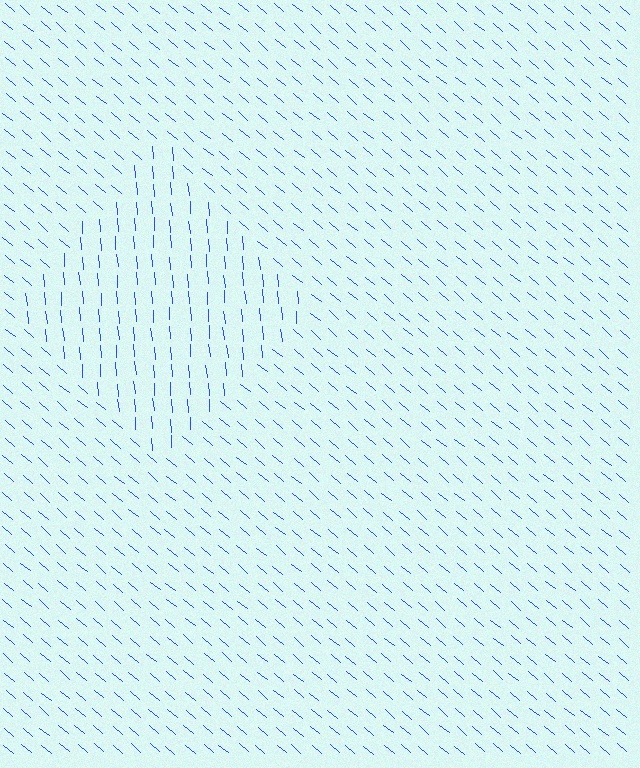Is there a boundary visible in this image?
Yes, there is a texture boundary formed by a change in line orientation.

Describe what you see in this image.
The image is filled with small blue line segments. A diamond region in the image has lines oriented differently from the surrounding lines, creating a visible texture boundary.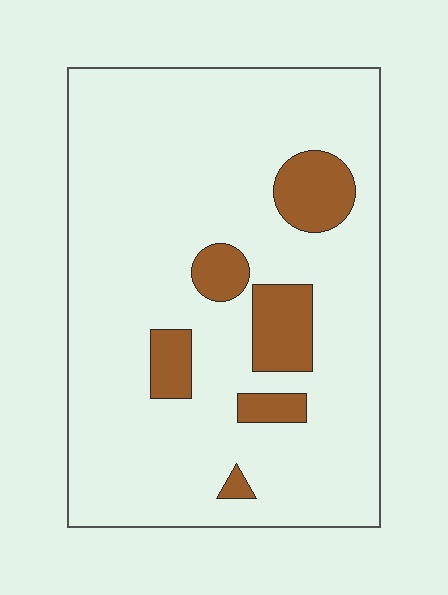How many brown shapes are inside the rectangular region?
6.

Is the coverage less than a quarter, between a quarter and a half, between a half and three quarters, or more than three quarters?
Less than a quarter.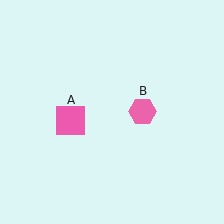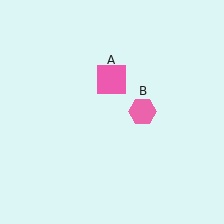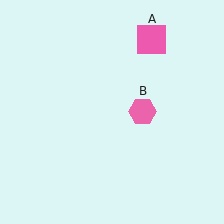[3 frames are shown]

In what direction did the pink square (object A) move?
The pink square (object A) moved up and to the right.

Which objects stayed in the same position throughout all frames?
Pink hexagon (object B) remained stationary.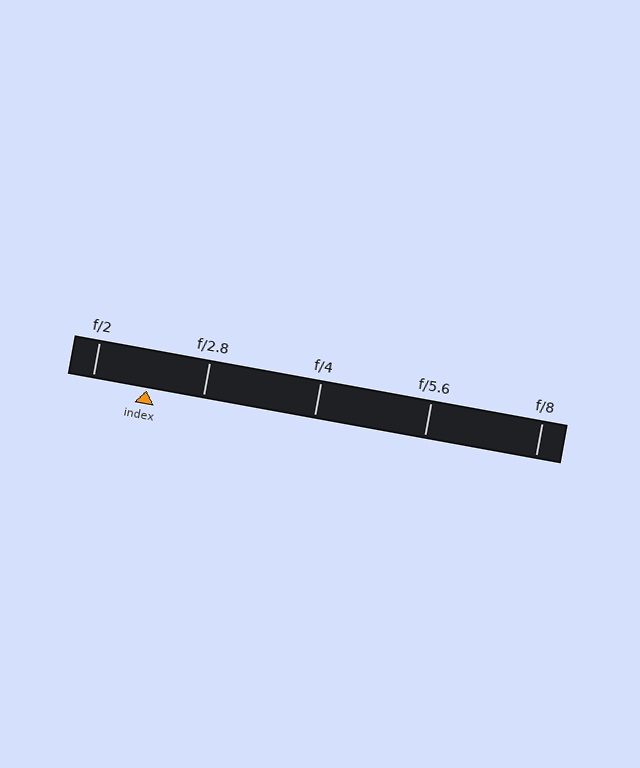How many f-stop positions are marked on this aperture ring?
There are 5 f-stop positions marked.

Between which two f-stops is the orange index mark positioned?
The index mark is between f/2 and f/2.8.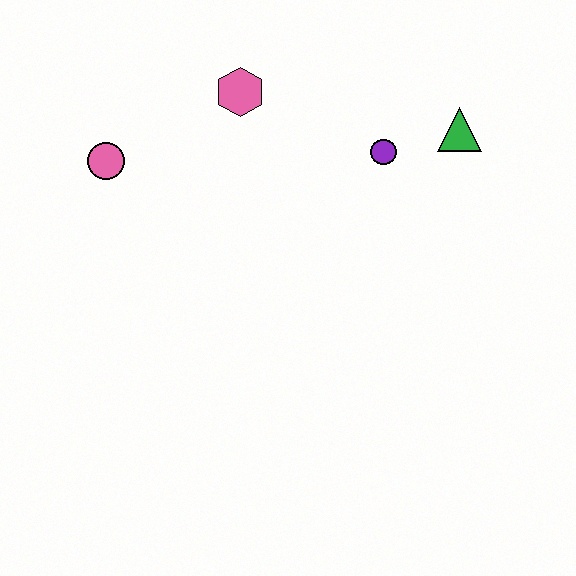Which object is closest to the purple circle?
The green triangle is closest to the purple circle.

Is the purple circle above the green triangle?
No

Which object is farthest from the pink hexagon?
The green triangle is farthest from the pink hexagon.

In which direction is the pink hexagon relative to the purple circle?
The pink hexagon is to the left of the purple circle.